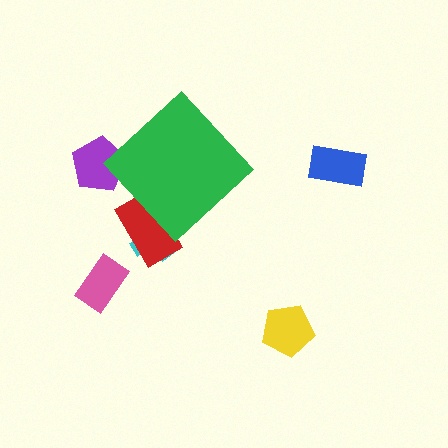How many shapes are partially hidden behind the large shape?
3 shapes are partially hidden.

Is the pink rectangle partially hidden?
No, the pink rectangle is fully visible.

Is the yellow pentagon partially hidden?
No, the yellow pentagon is fully visible.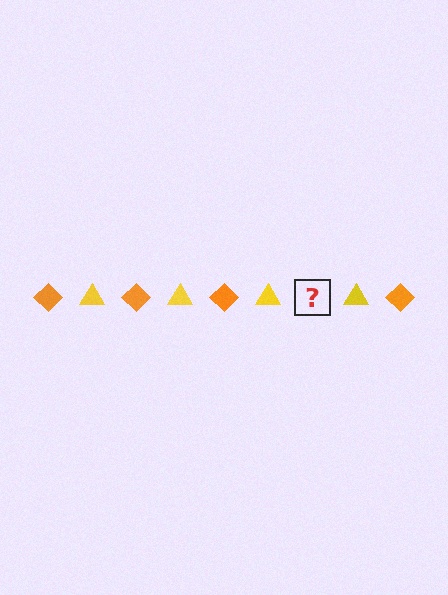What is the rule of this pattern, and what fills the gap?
The rule is that the pattern alternates between orange diamond and yellow triangle. The gap should be filled with an orange diamond.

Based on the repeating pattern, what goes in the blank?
The blank should be an orange diamond.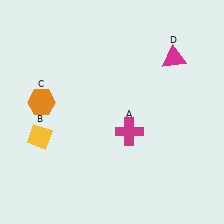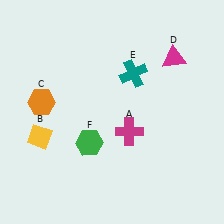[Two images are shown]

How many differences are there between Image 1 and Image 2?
There are 2 differences between the two images.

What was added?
A teal cross (E), a green hexagon (F) were added in Image 2.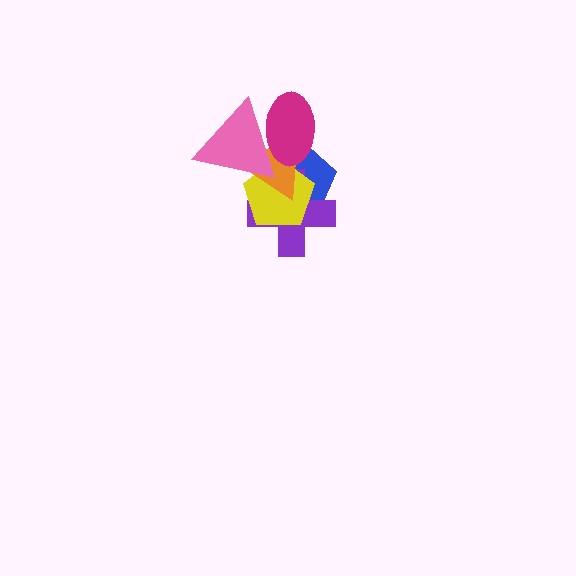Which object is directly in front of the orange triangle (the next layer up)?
The magenta ellipse is directly in front of the orange triangle.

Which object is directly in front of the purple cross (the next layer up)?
The yellow pentagon is directly in front of the purple cross.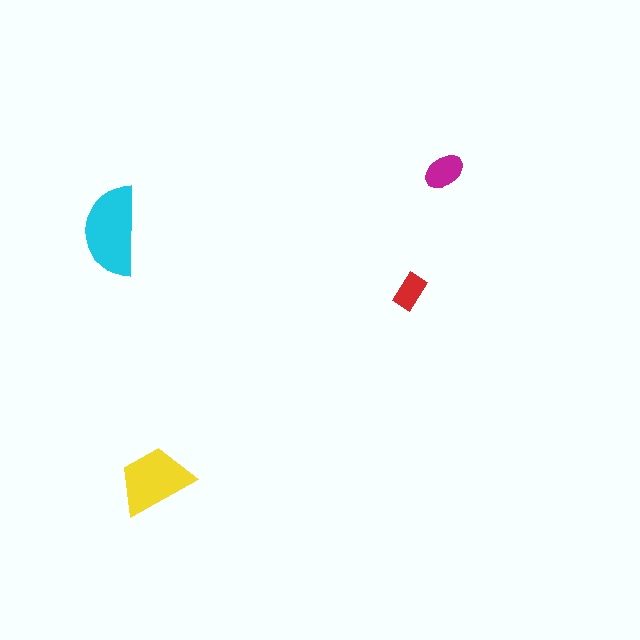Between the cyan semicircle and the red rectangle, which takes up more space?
The cyan semicircle.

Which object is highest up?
The magenta ellipse is topmost.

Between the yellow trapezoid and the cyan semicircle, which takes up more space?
The cyan semicircle.